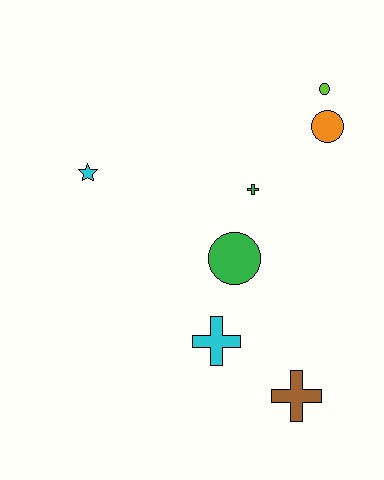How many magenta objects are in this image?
There are no magenta objects.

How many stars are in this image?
There is 1 star.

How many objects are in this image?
There are 7 objects.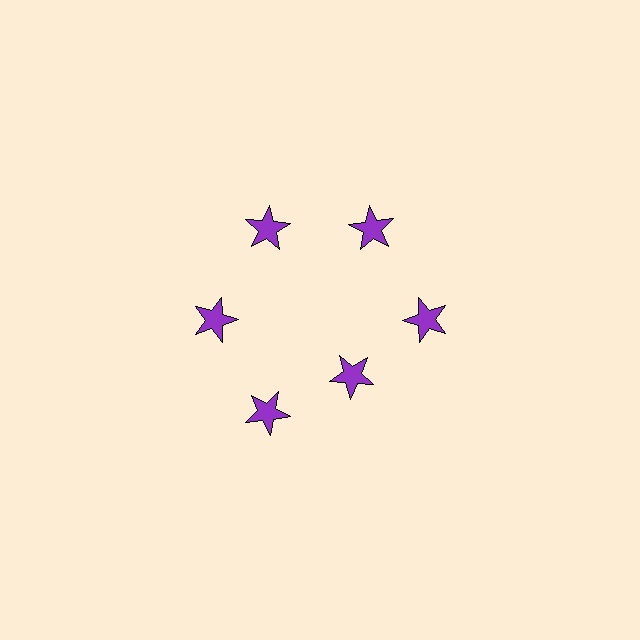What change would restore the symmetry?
The symmetry would be restored by moving it outward, back onto the ring so that all 6 stars sit at equal angles and equal distance from the center.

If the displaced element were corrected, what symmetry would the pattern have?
It would have 6-fold rotational symmetry — the pattern would map onto itself every 60 degrees.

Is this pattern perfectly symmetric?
No. The 6 purple stars are arranged in a ring, but one element near the 5 o'clock position is pulled inward toward the center, breaking the 6-fold rotational symmetry.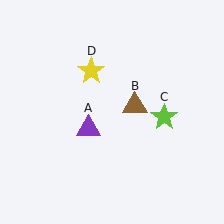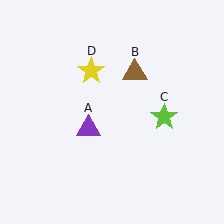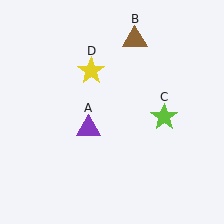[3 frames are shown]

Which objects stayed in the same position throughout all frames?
Purple triangle (object A) and lime star (object C) and yellow star (object D) remained stationary.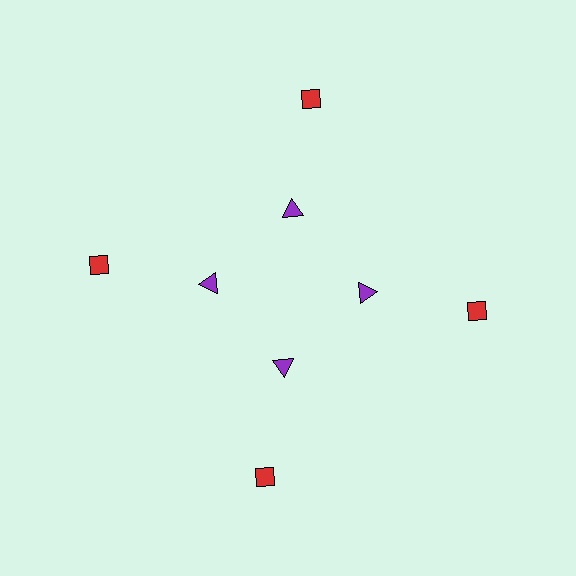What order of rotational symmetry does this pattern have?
This pattern has 4-fold rotational symmetry.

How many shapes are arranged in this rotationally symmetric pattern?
There are 8 shapes, arranged in 4 groups of 2.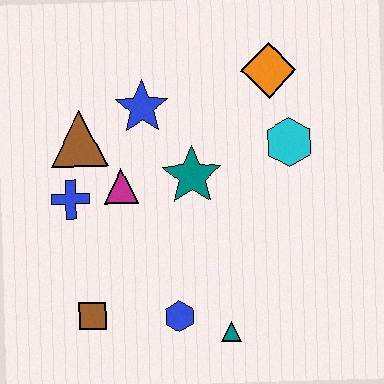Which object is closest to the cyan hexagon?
The orange diamond is closest to the cyan hexagon.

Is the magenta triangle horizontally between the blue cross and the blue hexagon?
Yes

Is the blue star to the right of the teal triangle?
No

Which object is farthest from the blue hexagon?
The orange diamond is farthest from the blue hexagon.